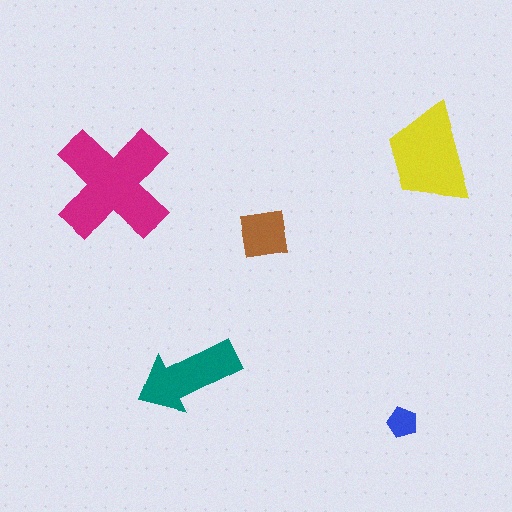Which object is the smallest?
The blue pentagon.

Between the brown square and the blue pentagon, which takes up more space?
The brown square.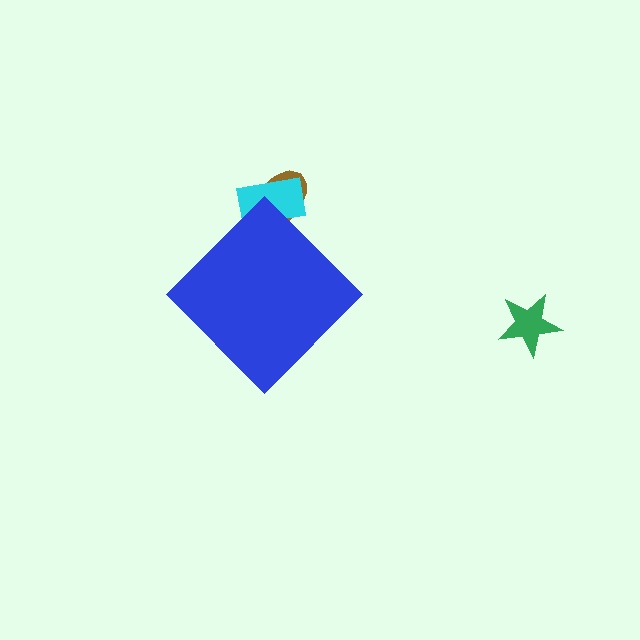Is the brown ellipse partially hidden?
Yes, the brown ellipse is partially hidden behind the blue diamond.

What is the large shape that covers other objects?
A blue diamond.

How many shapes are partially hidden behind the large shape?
2 shapes are partially hidden.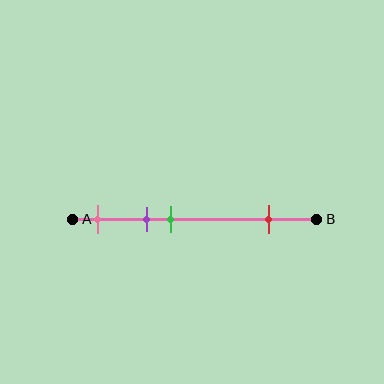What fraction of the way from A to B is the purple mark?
The purple mark is approximately 30% (0.3) of the way from A to B.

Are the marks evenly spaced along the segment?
No, the marks are not evenly spaced.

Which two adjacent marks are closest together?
The purple and green marks are the closest adjacent pair.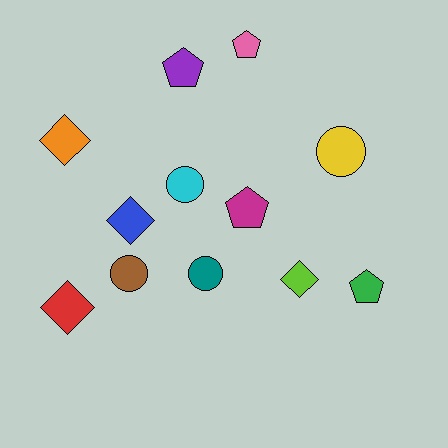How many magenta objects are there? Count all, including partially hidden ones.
There is 1 magenta object.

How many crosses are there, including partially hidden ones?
There are no crosses.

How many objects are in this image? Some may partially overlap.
There are 12 objects.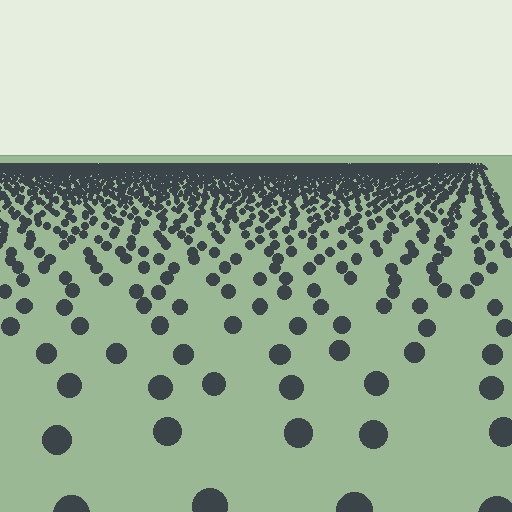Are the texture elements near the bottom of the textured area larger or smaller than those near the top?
Larger. Near the bottom, elements are closer to the viewer and appear at a bigger on-screen size.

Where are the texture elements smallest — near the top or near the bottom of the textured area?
Near the top.